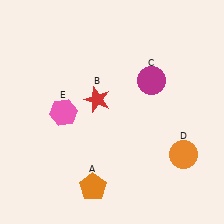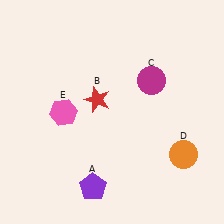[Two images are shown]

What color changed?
The pentagon (A) changed from orange in Image 1 to purple in Image 2.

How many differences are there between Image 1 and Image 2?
There is 1 difference between the two images.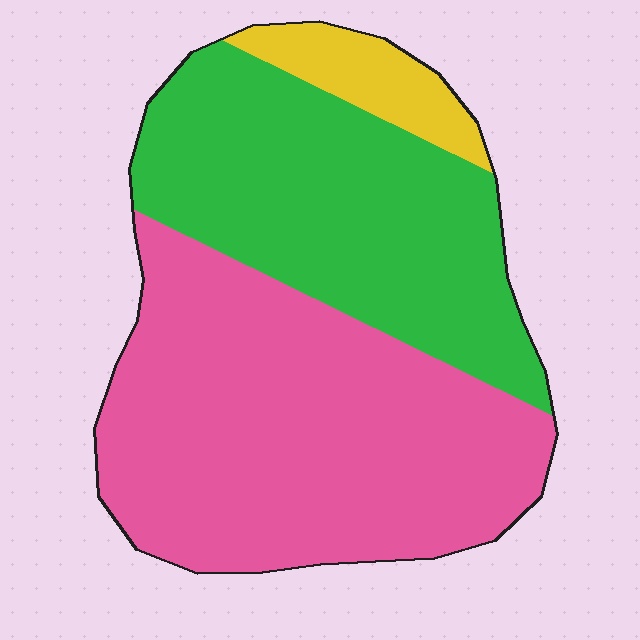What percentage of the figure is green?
Green covers around 40% of the figure.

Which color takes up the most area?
Pink, at roughly 55%.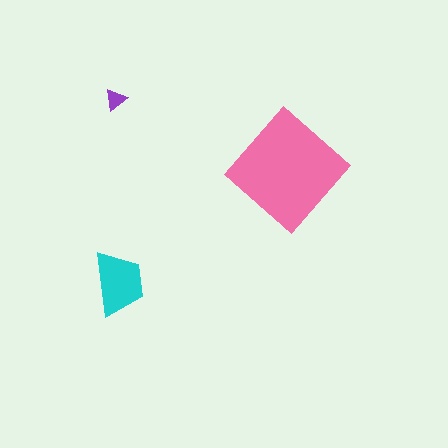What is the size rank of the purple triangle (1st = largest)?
3rd.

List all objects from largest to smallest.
The pink diamond, the cyan trapezoid, the purple triangle.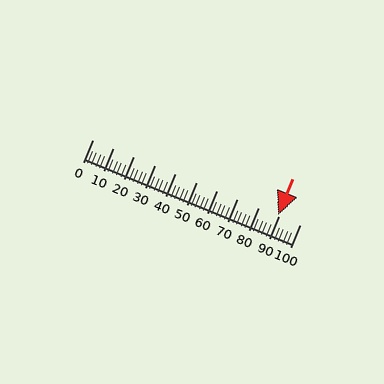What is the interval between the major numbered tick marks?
The major tick marks are spaced 10 units apart.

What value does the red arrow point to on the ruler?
The red arrow points to approximately 89.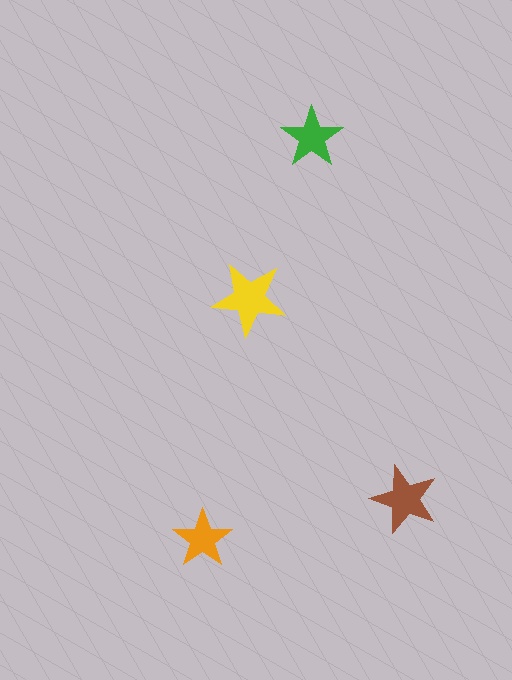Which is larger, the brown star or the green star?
The brown one.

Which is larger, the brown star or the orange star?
The brown one.